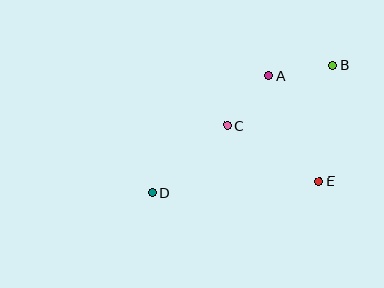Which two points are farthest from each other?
Points B and D are farthest from each other.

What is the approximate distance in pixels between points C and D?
The distance between C and D is approximately 101 pixels.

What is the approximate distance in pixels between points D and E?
The distance between D and E is approximately 167 pixels.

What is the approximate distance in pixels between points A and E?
The distance between A and E is approximately 117 pixels.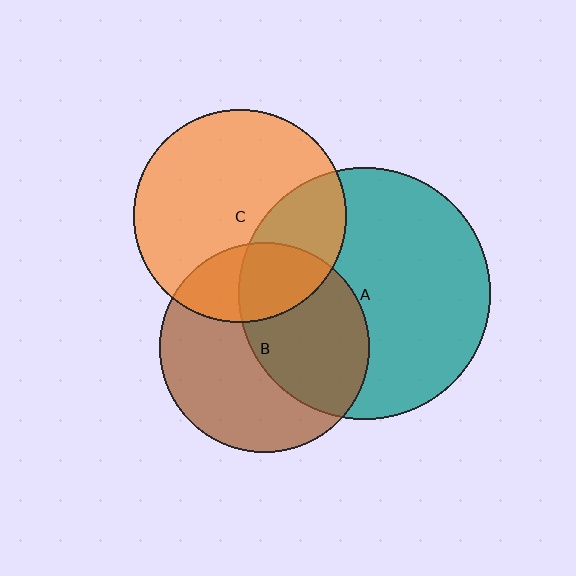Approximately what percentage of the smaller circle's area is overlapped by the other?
Approximately 50%.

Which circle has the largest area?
Circle A (teal).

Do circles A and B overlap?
Yes.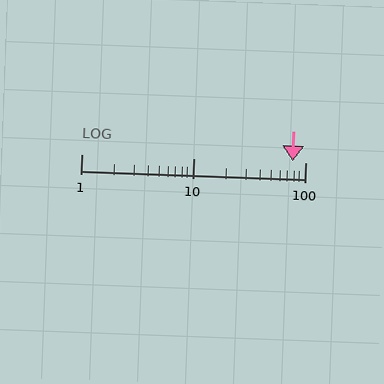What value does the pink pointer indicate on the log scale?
The pointer indicates approximately 77.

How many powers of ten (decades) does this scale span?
The scale spans 2 decades, from 1 to 100.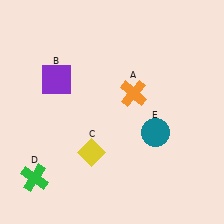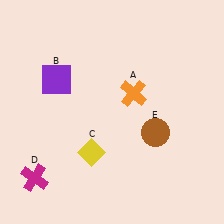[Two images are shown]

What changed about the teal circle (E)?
In Image 1, E is teal. In Image 2, it changed to brown.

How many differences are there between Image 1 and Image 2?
There are 2 differences between the two images.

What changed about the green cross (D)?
In Image 1, D is green. In Image 2, it changed to magenta.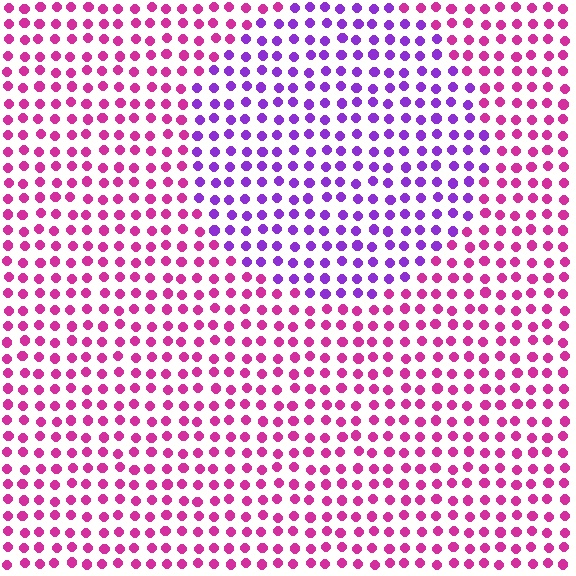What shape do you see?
I see a circle.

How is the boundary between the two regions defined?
The boundary is defined purely by a slight shift in hue (about 45 degrees). Spacing, size, and orientation are identical on both sides.